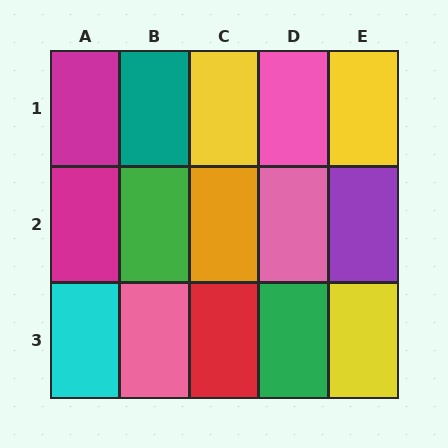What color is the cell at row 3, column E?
Yellow.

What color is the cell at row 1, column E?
Yellow.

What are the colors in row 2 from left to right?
Magenta, green, orange, pink, purple.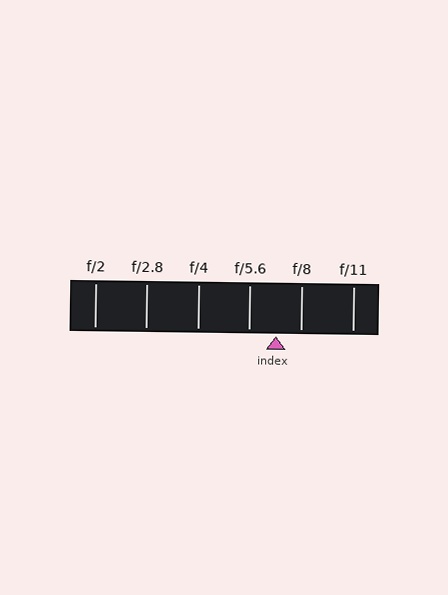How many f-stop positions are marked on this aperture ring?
There are 6 f-stop positions marked.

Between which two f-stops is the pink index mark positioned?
The index mark is between f/5.6 and f/8.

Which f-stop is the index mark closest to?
The index mark is closest to f/8.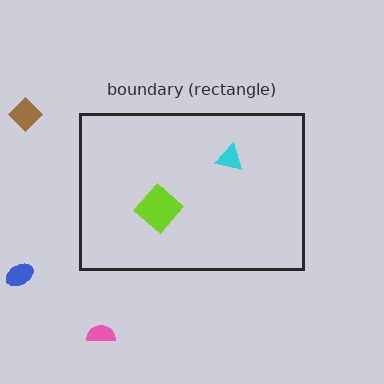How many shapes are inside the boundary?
2 inside, 3 outside.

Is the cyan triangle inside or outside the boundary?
Inside.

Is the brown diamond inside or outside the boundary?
Outside.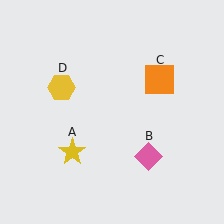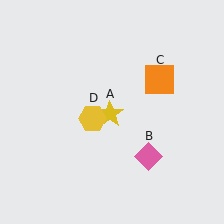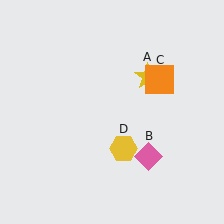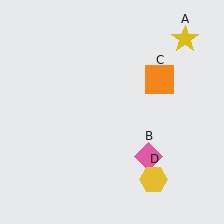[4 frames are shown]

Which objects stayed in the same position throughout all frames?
Pink diamond (object B) and orange square (object C) remained stationary.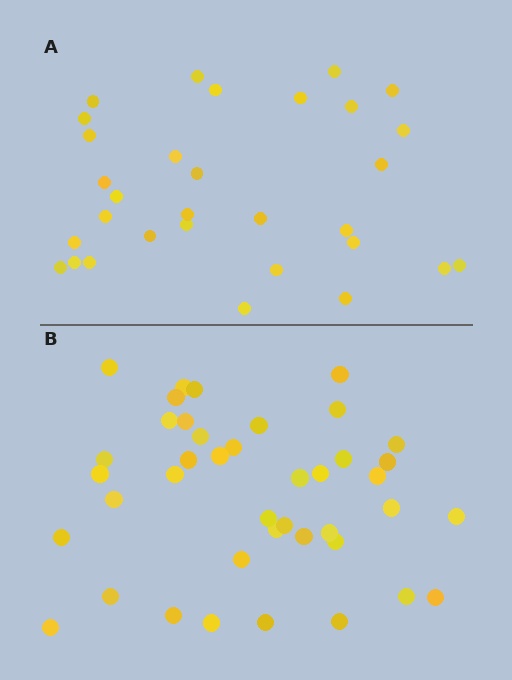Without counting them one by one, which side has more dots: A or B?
Region B (the bottom region) has more dots.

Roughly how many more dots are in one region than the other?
Region B has roughly 10 or so more dots than region A.